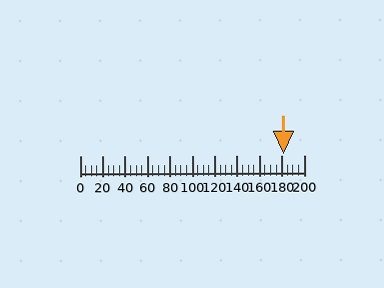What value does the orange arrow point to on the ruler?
The orange arrow points to approximately 182.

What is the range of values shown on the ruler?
The ruler shows values from 0 to 200.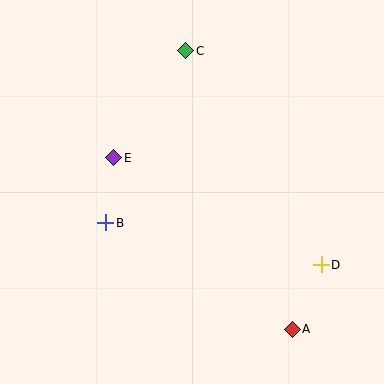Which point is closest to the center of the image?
Point E at (114, 158) is closest to the center.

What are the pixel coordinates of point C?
Point C is at (186, 51).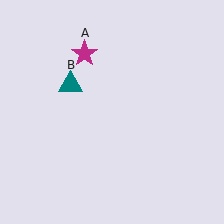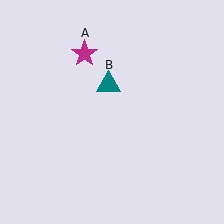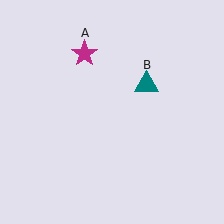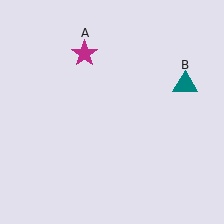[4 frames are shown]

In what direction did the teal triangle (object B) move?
The teal triangle (object B) moved right.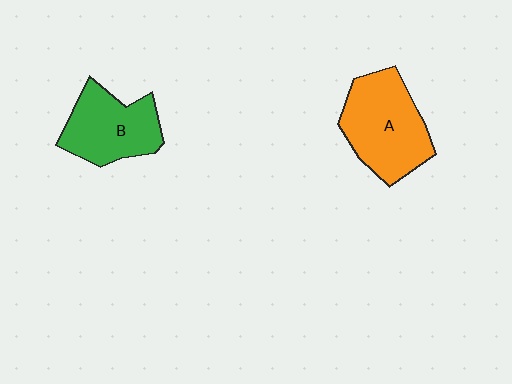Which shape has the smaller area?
Shape B (green).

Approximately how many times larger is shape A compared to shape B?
Approximately 1.2 times.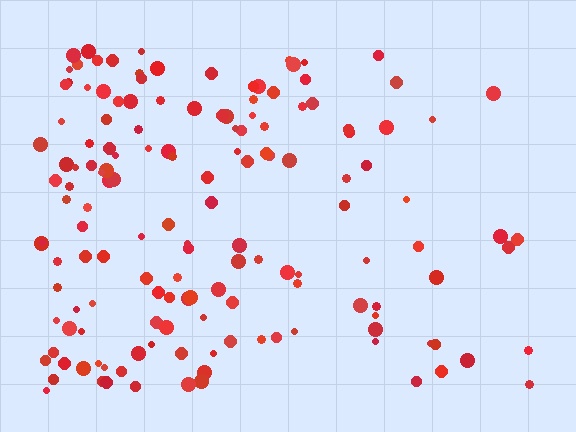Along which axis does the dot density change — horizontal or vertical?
Horizontal.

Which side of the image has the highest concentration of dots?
The left.